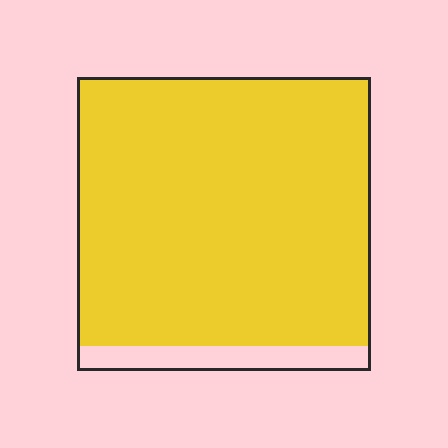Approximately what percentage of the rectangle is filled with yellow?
Approximately 90%.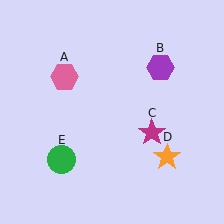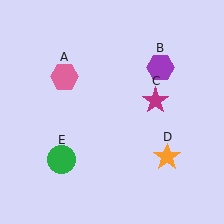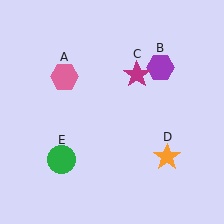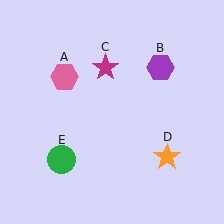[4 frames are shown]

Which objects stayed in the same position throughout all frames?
Pink hexagon (object A) and purple hexagon (object B) and orange star (object D) and green circle (object E) remained stationary.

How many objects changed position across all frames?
1 object changed position: magenta star (object C).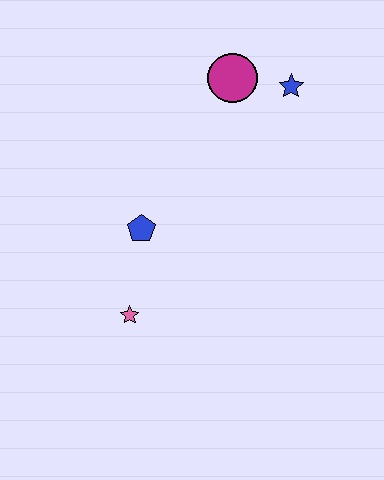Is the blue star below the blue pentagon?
No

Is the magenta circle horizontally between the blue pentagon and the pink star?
No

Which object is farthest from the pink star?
The blue star is farthest from the pink star.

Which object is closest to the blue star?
The magenta circle is closest to the blue star.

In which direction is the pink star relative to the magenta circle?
The pink star is below the magenta circle.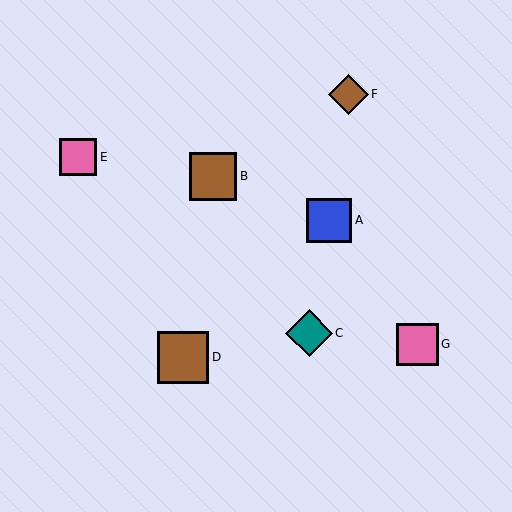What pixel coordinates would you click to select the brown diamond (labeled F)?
Click at (348, 94) to select the brown diamond F.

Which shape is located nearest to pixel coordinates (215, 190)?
The brown square (labeled B) at (213, 176) is nearest to that location.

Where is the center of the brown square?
The center of the brown square is at (213, 176).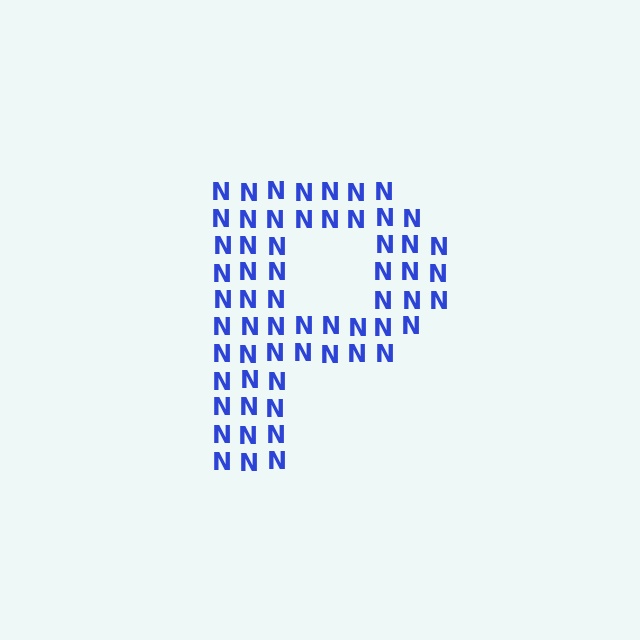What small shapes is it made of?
It is made of small letter N's.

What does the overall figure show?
The overall figure shows the letter P.